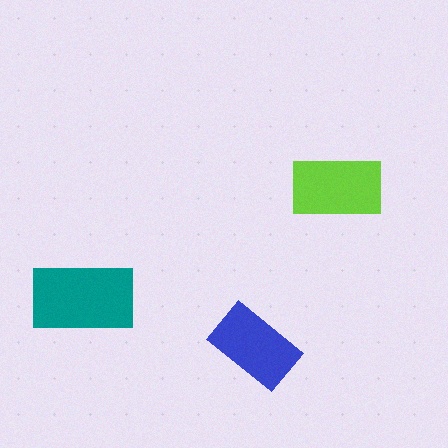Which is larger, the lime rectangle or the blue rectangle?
The lime one.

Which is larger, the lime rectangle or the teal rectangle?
The teal one.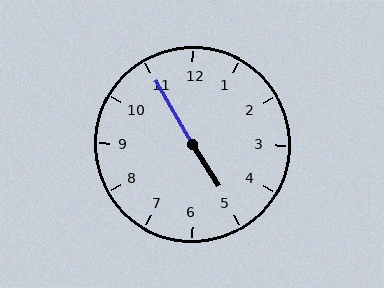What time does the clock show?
4:55.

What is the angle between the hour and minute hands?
Approximately 178 degrees.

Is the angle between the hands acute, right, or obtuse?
It is obtuse.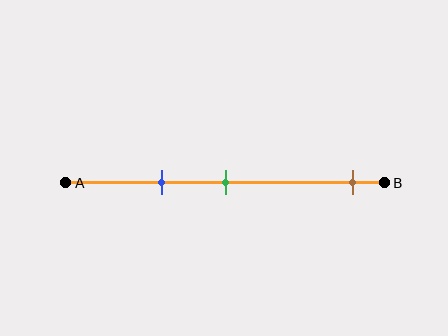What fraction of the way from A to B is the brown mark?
The brown mark is approximately 90% (0.9) of the way from A to B.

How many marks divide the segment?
There are 3 marks dividing the segment.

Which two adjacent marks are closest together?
The blue and green marks are the closest adjacent pair.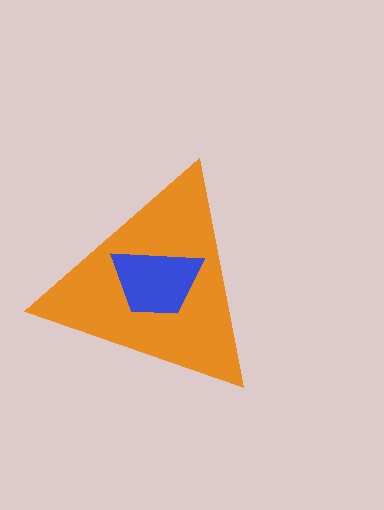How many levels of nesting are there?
2.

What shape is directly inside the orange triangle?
The blue trapezoid.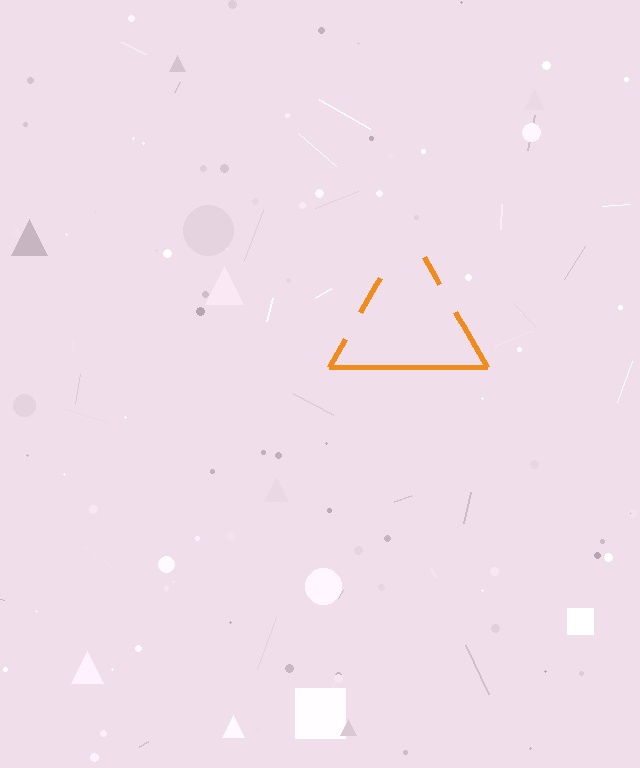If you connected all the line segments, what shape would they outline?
They would outline a triangle.